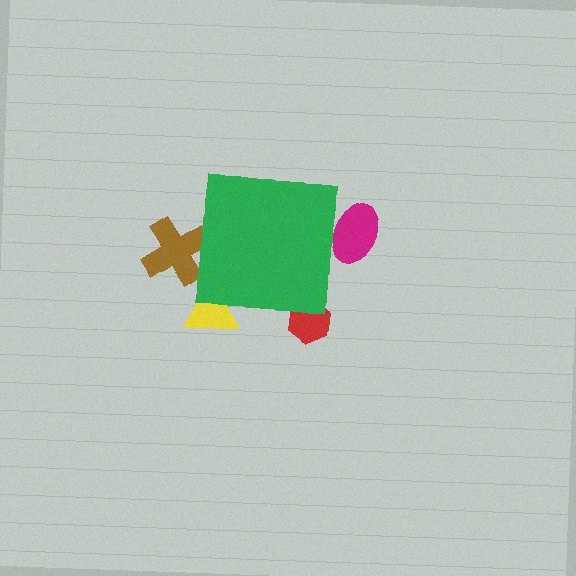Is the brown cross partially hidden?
Yes, the brown cross is partially hidden behind the green square.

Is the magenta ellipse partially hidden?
Yes, the magenta ellipse is partially hidden behind the green square.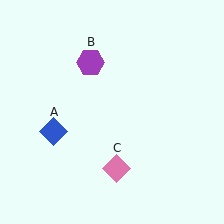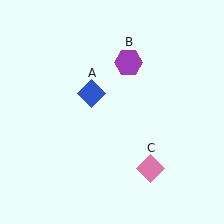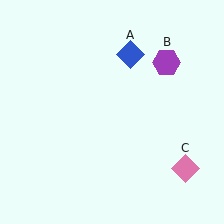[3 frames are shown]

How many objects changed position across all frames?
3 objects changed position: blue diamond (object A), purple hexagon (object B), pink diamond (object C).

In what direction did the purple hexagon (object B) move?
The purple hexagon (object B) moved right.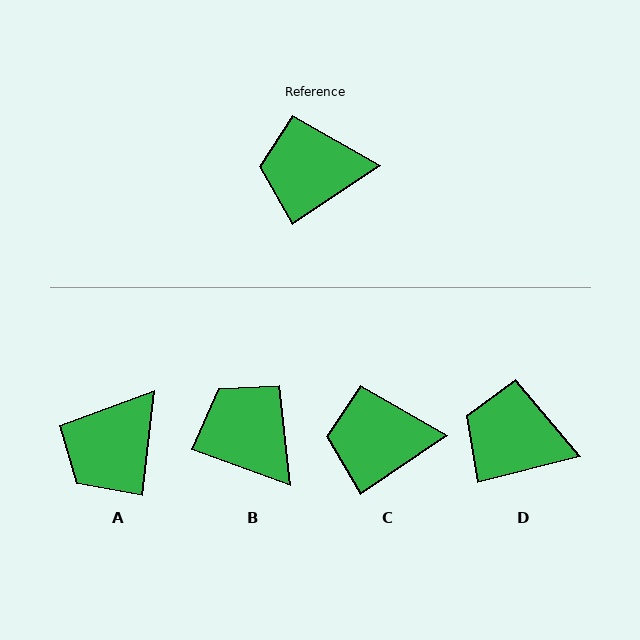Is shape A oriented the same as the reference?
No, it is off by about 50 degrees.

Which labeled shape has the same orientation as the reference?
C.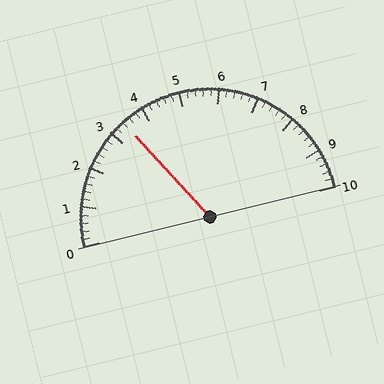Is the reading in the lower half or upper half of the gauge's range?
The reading is in the lower half of the range (0 to 10).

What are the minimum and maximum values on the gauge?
The gauge ranges from 0 to 10.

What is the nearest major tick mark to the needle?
The nearest major tick mark is 3.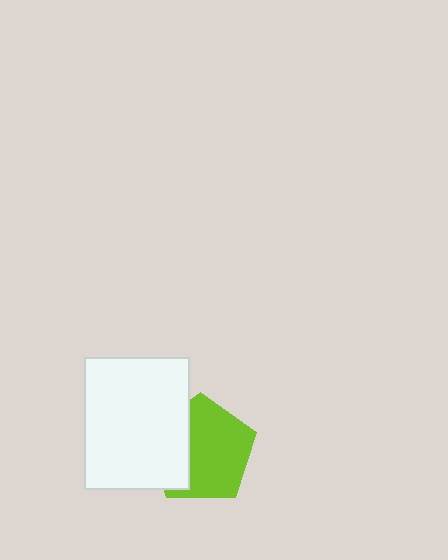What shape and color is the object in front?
The object in front is a white rectangle.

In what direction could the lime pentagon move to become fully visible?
The lime pentagon could move right. That would shift it out from behind the white rectangle entirely.